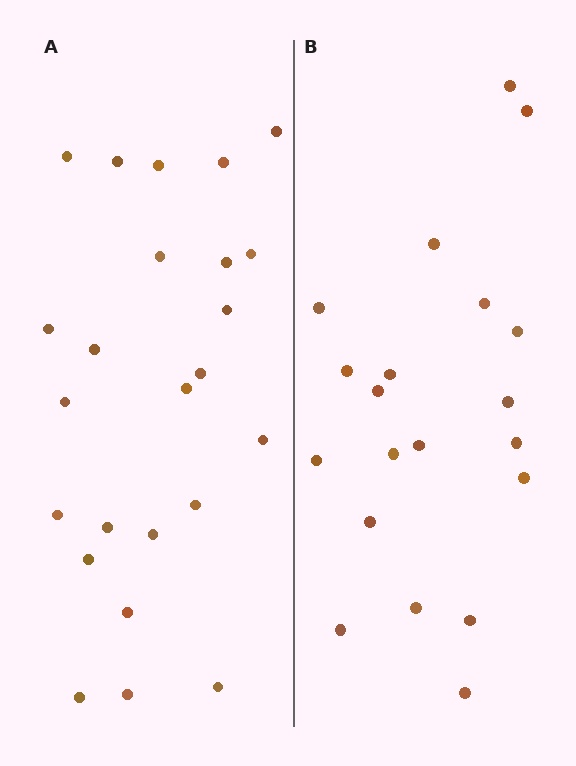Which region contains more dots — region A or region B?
Region A (the left region) has more dots.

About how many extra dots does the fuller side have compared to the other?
Region A has about 4 more dots than region B.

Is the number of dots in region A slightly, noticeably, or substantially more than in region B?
Region A has only slightly more — the two regions are fairly close. The ratio is roughly 1.2 to 1.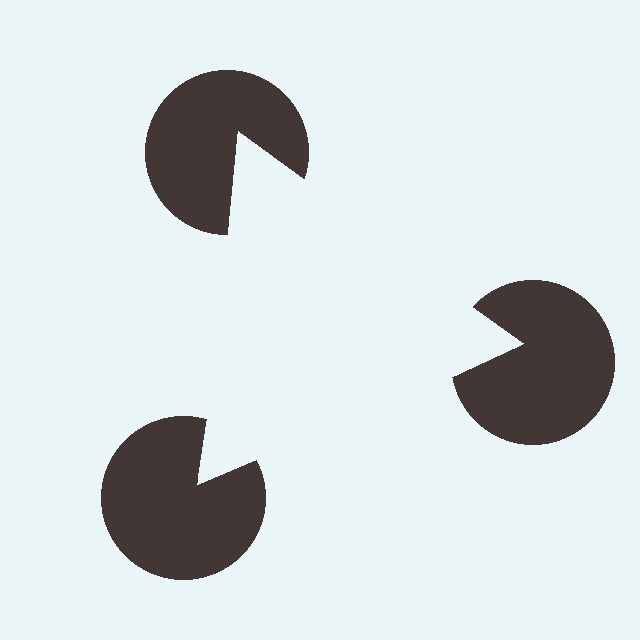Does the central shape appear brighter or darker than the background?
It typically appears slightly brighter than the background, even though no actual brightness change is drawn.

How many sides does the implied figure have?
3 sides.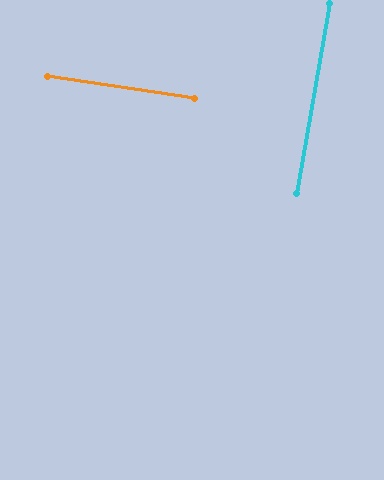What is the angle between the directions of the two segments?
Approximately 89 degrees.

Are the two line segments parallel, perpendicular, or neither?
Perpendicular — they meet at approximately 89°.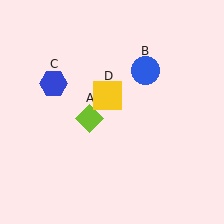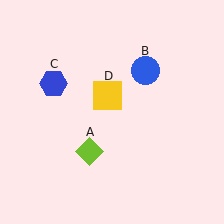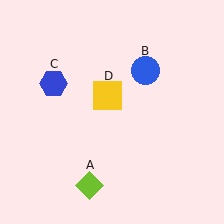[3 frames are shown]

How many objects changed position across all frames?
1 object changed position: lime diamond (object A).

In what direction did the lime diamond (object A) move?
The lime diamond (object A) moved down.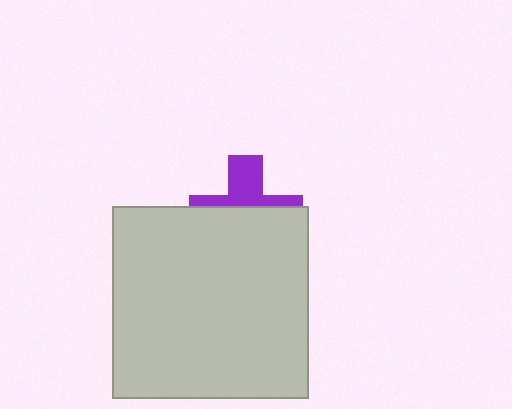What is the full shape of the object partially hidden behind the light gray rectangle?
The partially hidden object is a purple cross.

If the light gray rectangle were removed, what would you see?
You would see the complete purple cross.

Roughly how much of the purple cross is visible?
A small part of it is visible (roughly 38%).